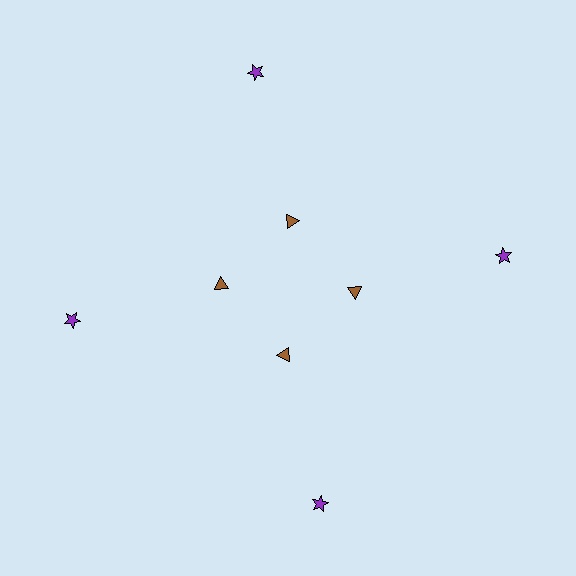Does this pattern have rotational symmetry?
Yes, this pattern has 4-fold rotational symmetry. It looks the same after rotating 90 degrees around the center.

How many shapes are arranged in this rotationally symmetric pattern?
There are 8 shapes, arranged in 4 groups of 2.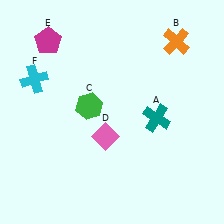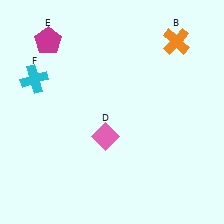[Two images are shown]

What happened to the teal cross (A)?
The teal cross (A) was removed in Image 2. It was in the bottom-right area of Image 1.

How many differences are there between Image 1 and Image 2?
There are 2 differences between the two images.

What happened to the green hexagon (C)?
The green hexagon (C) was removed in Image 2. It was in the top-left area of Image 1.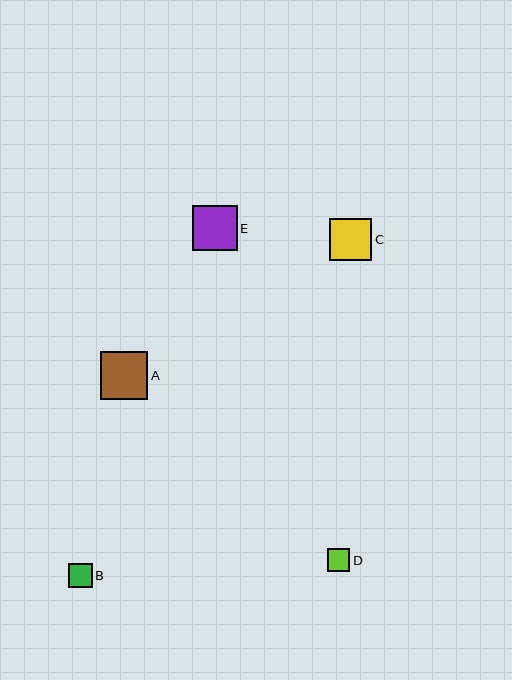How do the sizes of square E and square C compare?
Square E and square C are approximately the same size.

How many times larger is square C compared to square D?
Square C is approximately 1.9 times the size of square D.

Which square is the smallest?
Square D is the smallest with a size of approximately 23 pixels.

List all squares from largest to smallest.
From largest to smallest: A, E, C, B, D.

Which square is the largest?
Square A is the largest with a size of approximately 47 pixels.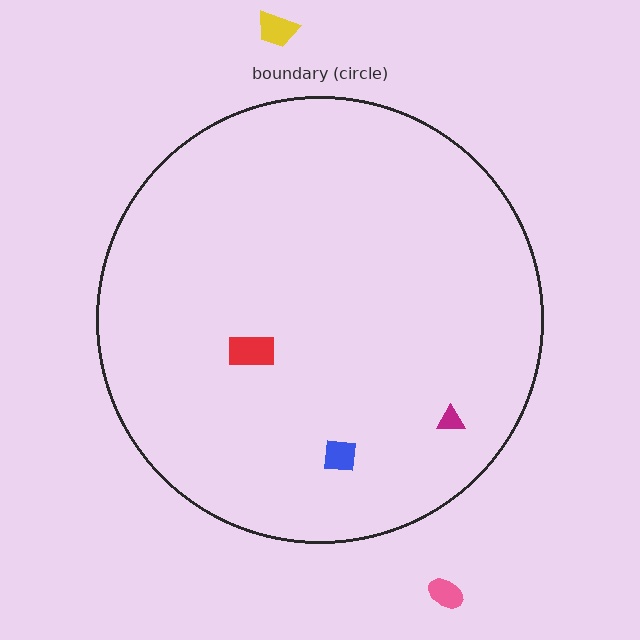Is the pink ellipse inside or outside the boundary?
Outside.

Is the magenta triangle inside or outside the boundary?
Inside.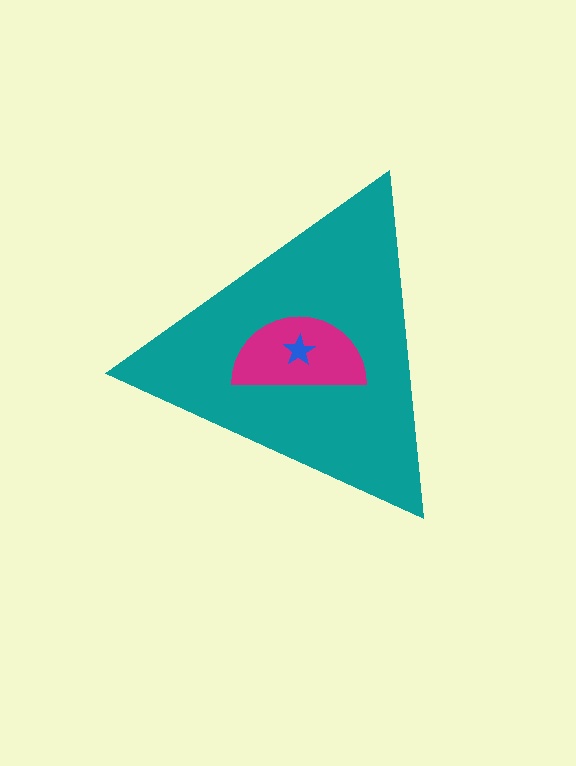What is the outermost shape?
The teal triangle.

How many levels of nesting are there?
3.